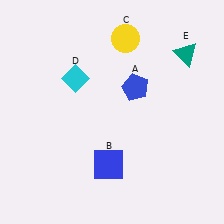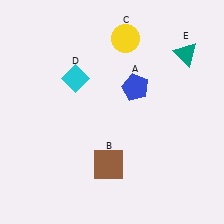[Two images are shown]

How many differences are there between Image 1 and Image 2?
There is 1 difference between the two images.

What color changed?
The square (B) changed from blue in Image 1 to brown in Image 2.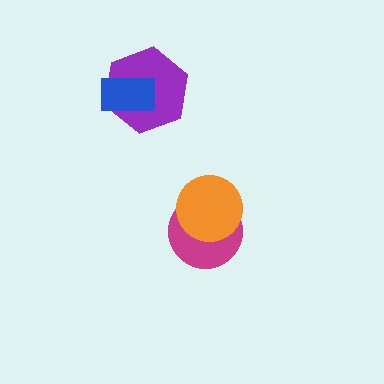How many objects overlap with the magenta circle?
1 object overlaps with the magenta circle.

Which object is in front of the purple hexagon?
The blue rectangle is in front of the purple hexagon.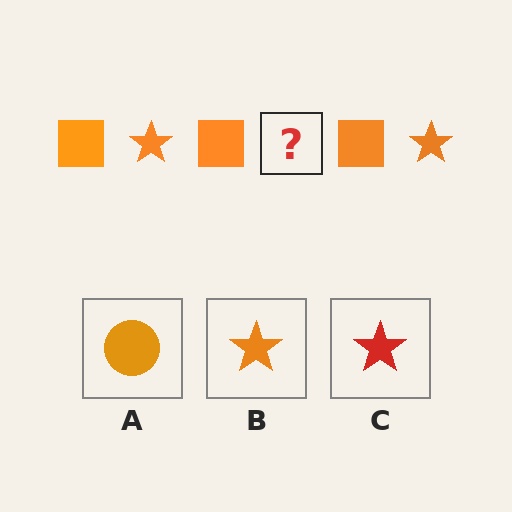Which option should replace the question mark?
Option B.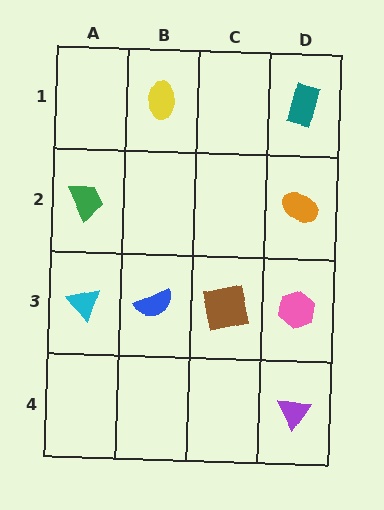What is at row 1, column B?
A yellow ellipse.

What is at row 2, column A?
A green trapezoid.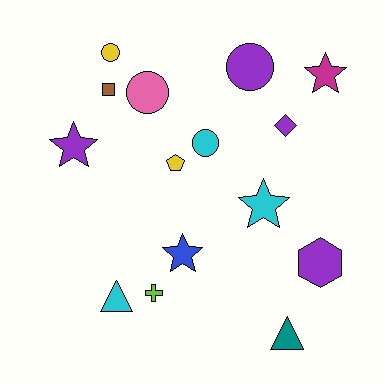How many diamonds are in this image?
There is 1 diamond.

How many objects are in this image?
There are 15 objects.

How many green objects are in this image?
There are no green objects.